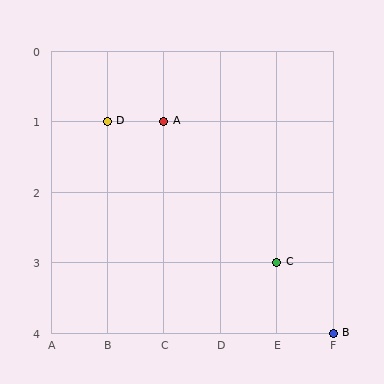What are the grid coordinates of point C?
Point C is at grid coordinates (E, 3).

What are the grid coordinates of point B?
Point B is at grid coordinates (F, 4).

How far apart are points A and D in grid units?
Points A and D are 1 column apart.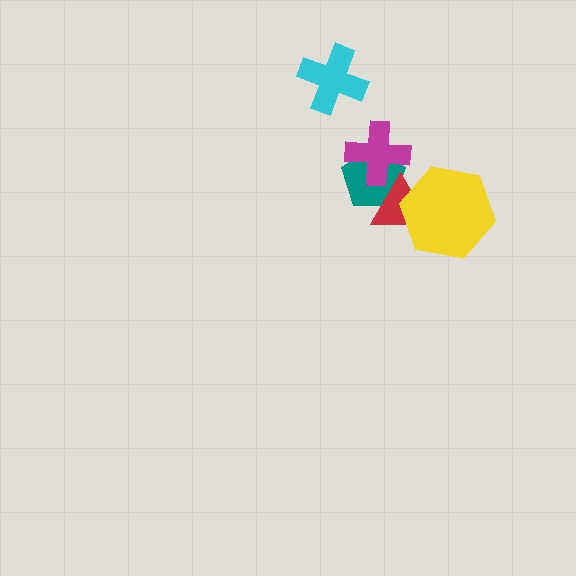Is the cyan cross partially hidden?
No, no other shape covers it.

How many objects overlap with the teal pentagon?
2 objects overlap with the teal pentagon.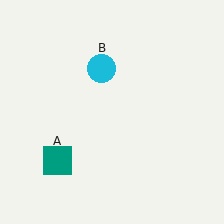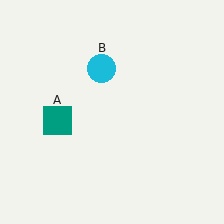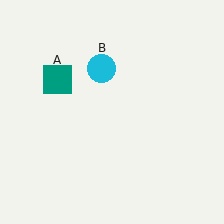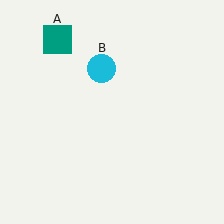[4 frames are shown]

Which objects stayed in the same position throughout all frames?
Cyan circle (object B) remained stationary.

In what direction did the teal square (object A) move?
The teal square (object A) moved up.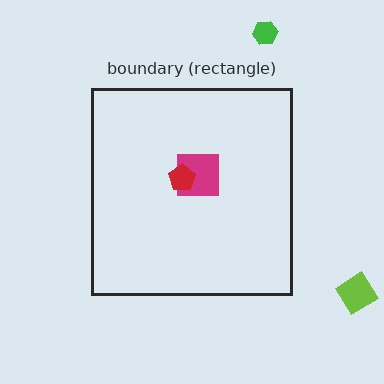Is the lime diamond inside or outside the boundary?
Outside.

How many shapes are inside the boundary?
2 inside, 2 outside.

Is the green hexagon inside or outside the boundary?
Outside.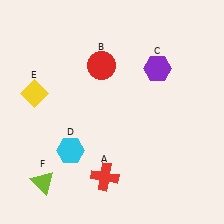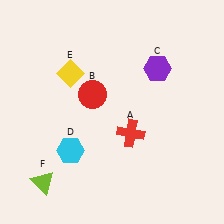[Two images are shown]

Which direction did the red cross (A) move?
The red cross (A) moved up.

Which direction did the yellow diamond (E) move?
The yellow diamond (E) moved right.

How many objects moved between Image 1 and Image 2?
3 objects moved between the two images.